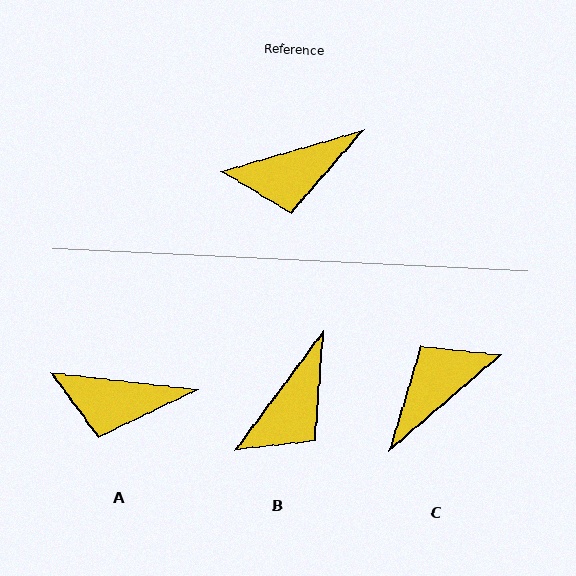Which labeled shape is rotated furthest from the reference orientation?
C, about 155 degrees away.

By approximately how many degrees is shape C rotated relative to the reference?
Approximately 155 degrees clockwise.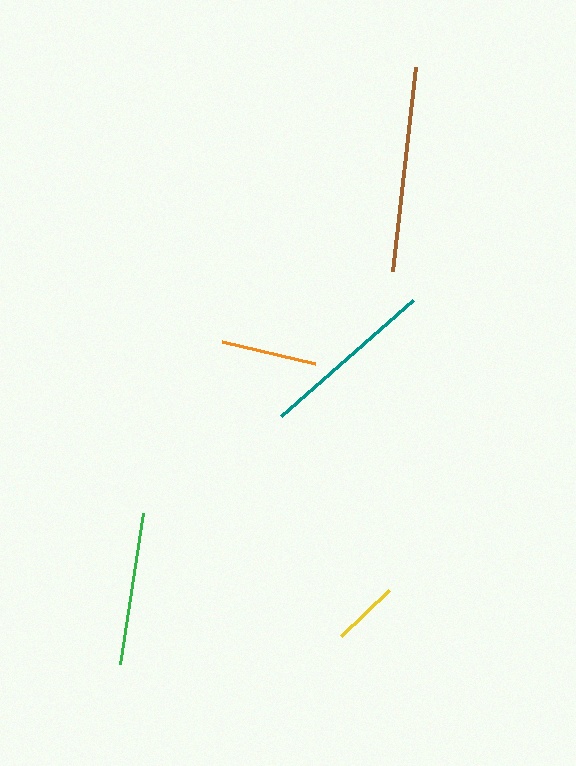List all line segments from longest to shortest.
From longest to shortest: brown, teal, green, orange, yellow.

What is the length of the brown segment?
The brown segment is approximately 205 pixels long.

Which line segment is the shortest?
The yellow line is the shortest at approximately 67 pixels.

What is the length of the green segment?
The green segment is approximately 152 pixels long.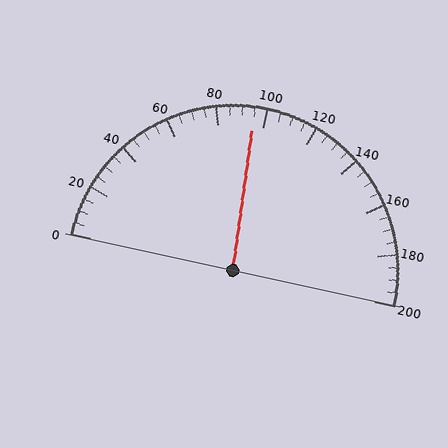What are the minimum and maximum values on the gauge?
The gauge ranges from 0 to 200.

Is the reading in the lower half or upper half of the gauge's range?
The reading is in the lower half of the range (0 to 200).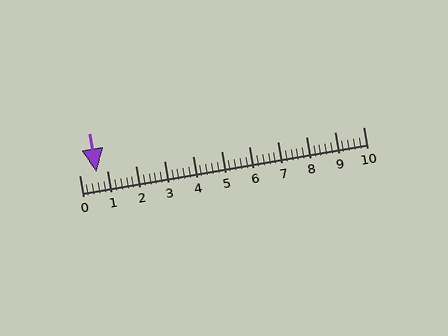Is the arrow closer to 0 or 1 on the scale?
The arrow is closer to 1.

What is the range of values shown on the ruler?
The ruler shows values from 0 to 10.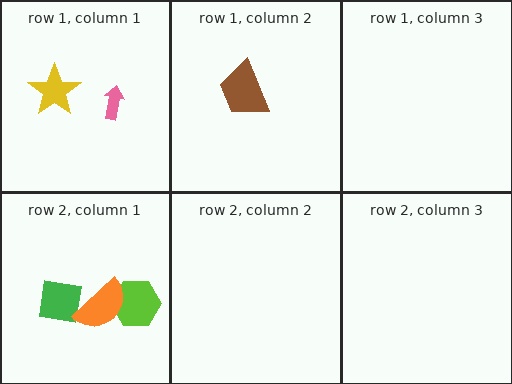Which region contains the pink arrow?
The row 1, column 1 region.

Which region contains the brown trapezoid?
The row 1, column 2 region.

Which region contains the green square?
The row 2, column 1 region.